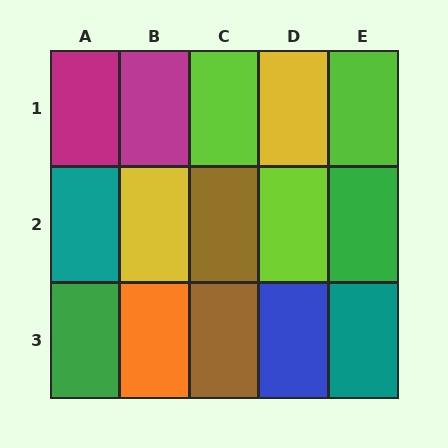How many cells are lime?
3 cells are lime.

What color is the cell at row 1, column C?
Lime.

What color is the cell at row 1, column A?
Magenta.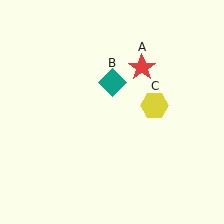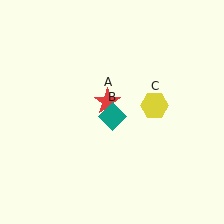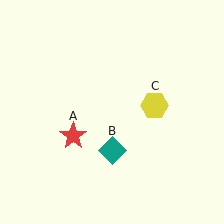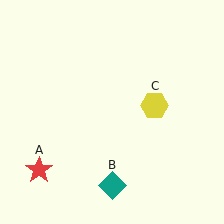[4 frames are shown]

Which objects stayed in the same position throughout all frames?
Yellow hexagon (object C) remained stationary.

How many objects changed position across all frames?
2 objects changed position: red star (object A), teal diamond (object B).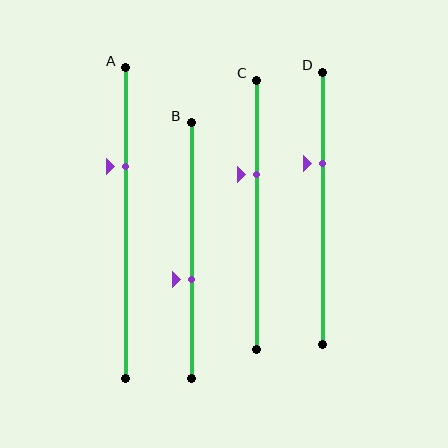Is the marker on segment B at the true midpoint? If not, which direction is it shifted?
No, the marker on segment B is shifted downward by about 11% of the segment length.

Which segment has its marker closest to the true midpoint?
Segment B has its marker closest to the true midpoint.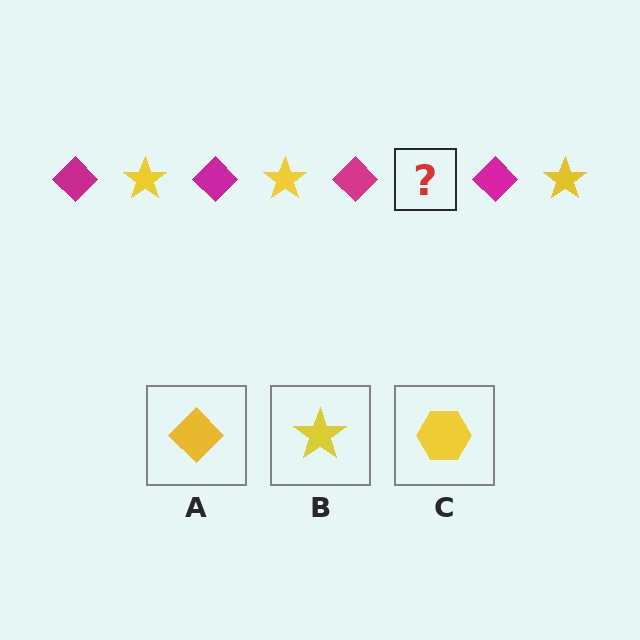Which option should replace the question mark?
Option B.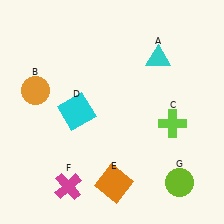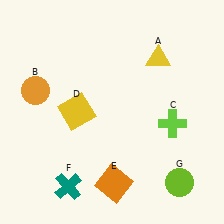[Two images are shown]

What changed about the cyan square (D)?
In Image 1, D is cyan. In Image 2, it changed to yellow.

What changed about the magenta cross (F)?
In Image 1, F is magenta. In Image 2, it changed to teal.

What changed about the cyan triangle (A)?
In Image 1, A is cyan. In Image 2, it changed to yellow.